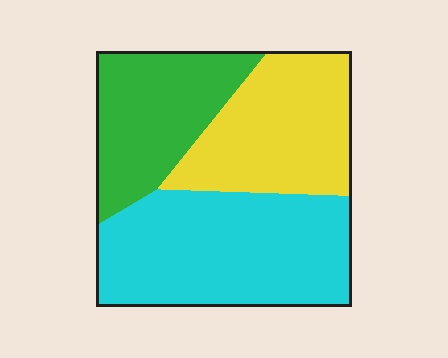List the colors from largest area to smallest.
From largest to smallest: cyan, yellow, green.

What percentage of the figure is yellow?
Yellow takes up about one third (1/3) of the figure.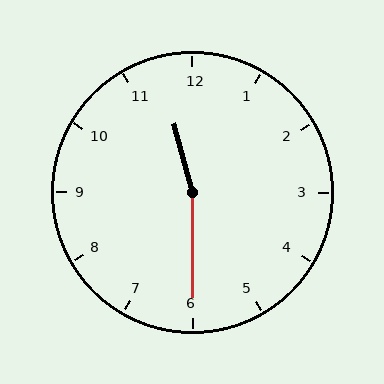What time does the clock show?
11:30.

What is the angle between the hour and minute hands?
Approximately 165 degrees.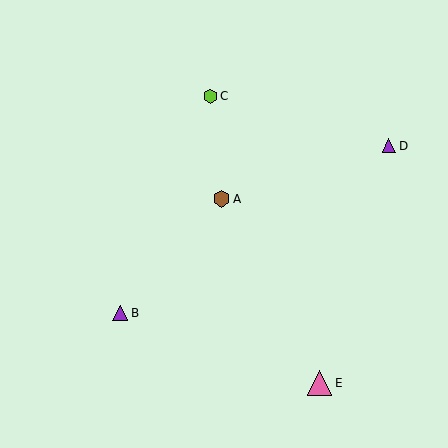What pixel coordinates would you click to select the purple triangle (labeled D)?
Click at (389, 146) to select the purple triangle D.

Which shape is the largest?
The pink triangle (labeled E) is the largest.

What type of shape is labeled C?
Shape C is a lime hexagon.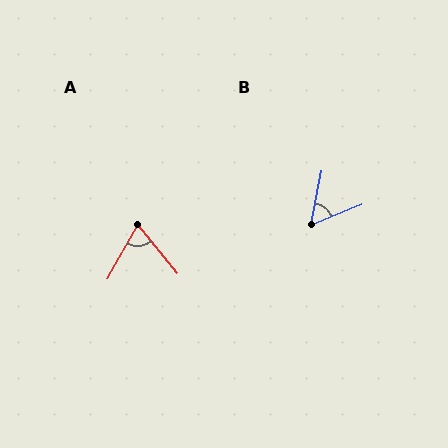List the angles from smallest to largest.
B (57°), A (69°).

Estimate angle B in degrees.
Approximately 57 degrees.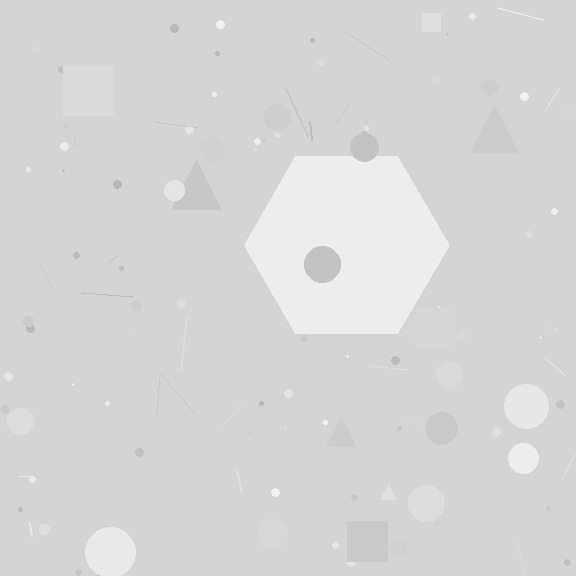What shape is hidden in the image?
A hexagon is hidden in the image.